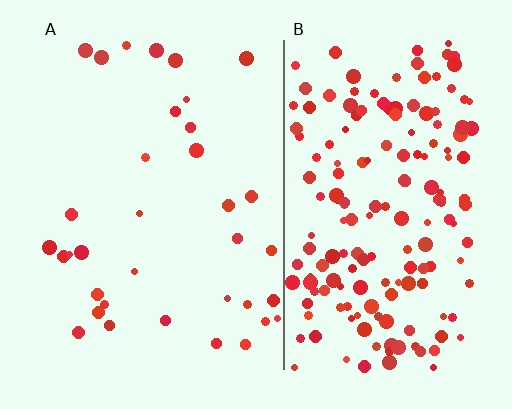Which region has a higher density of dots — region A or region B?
B (the right).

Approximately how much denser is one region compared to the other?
Approximately 5.0× — region B over region A.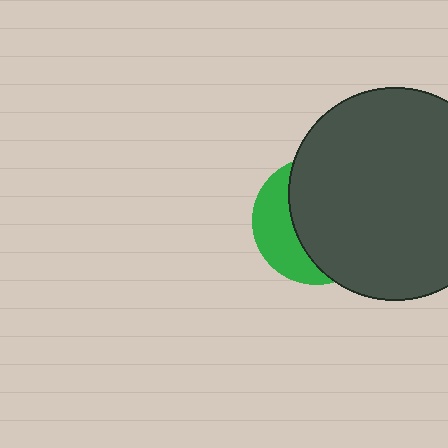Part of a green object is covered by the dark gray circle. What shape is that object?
It is a circle.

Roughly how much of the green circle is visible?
A small part of it is visible (roughly 33%).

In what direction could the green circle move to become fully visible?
The green circle could move left. That would shift it out from behind the dark gray circle entirely.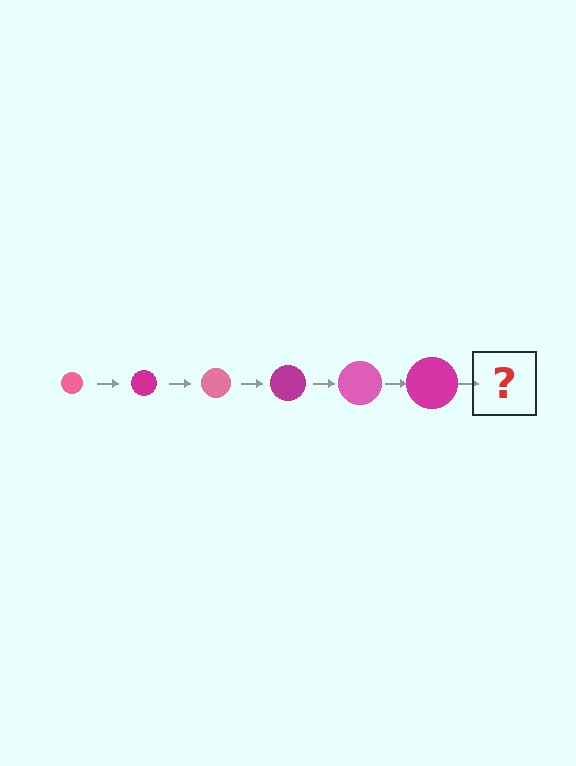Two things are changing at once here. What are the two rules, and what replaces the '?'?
The two rules are that the circle grows larger each step and the color cycles through pink and magenta. The '?' should be a pink circle, larger than the previous one.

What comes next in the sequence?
The next element should be a pink circle, larger than the previous one.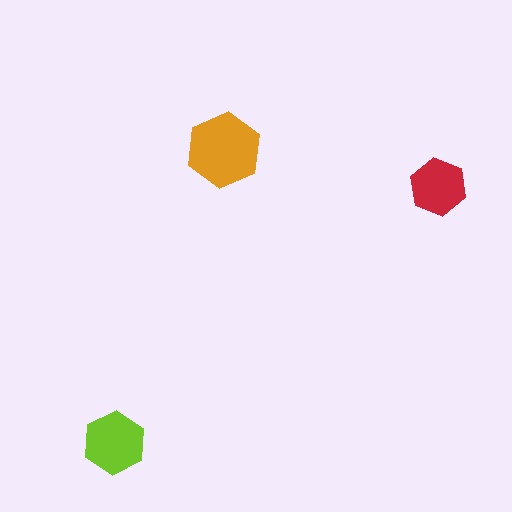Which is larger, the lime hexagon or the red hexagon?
The lime one.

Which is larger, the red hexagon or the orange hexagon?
The orange one.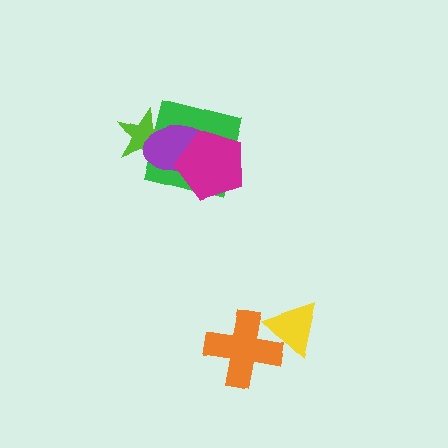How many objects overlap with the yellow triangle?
1 object overlaps with the yellow triangle.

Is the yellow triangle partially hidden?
Yes, it is partially covered by another shape.